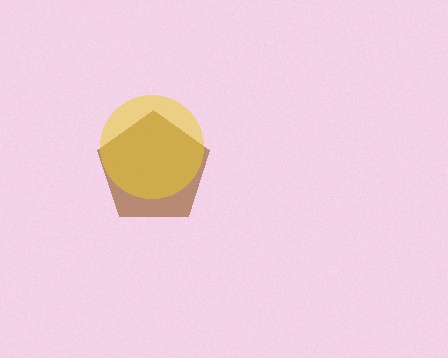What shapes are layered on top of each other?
The layered shapes are: a brown pentagon, a yellow circle.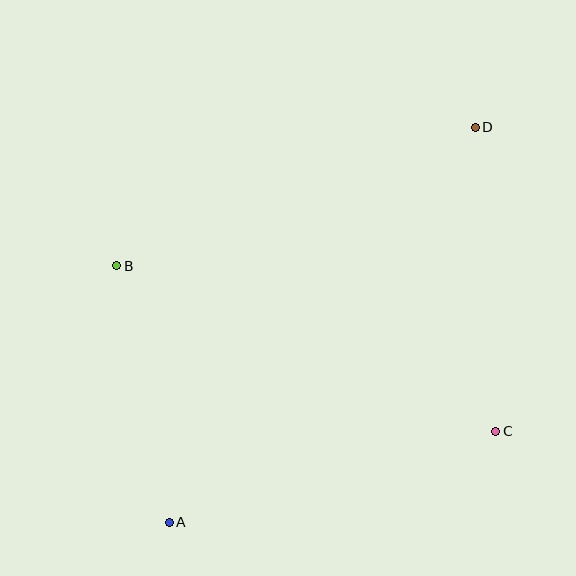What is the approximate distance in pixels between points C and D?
The distance between C and D is approximately 304 pixels.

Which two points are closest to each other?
Points A and B are closest to each other.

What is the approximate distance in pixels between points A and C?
The distance between A and C is approximately 339 pixels.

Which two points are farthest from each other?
Points A and D are farthest from each other.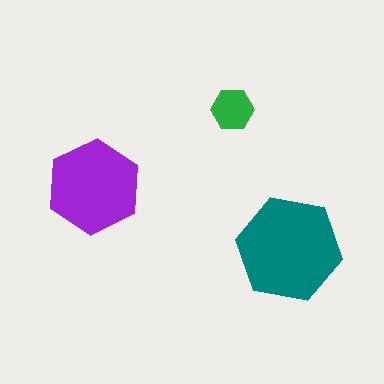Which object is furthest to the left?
The purple hexagon is leftmost.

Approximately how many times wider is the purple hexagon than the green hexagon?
About 2 times wider.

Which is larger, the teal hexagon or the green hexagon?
The teal one.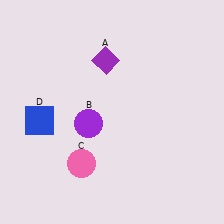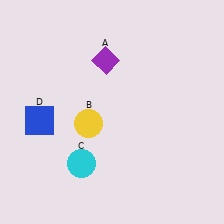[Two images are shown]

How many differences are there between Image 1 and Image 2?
There are 2 differences between the two images.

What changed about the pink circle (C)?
In Image 1, C is pink. In Image 2, it changed to cyan.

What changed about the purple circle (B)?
In Image 1, B is purple. In Image 2, it changed to yellow.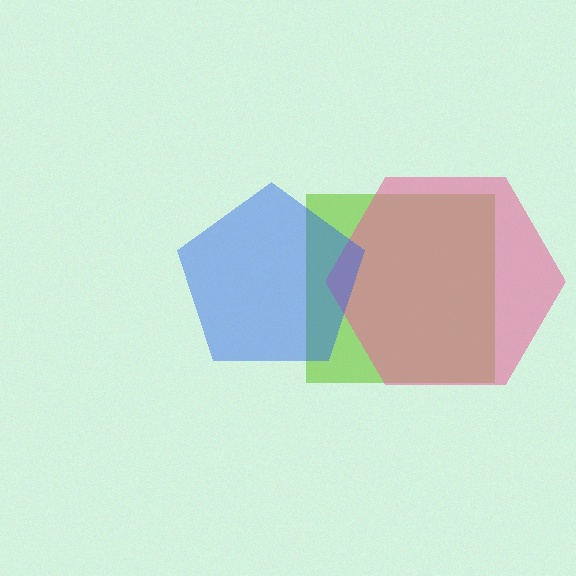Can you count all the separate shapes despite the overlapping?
Yes, there are 3 separate shapes.